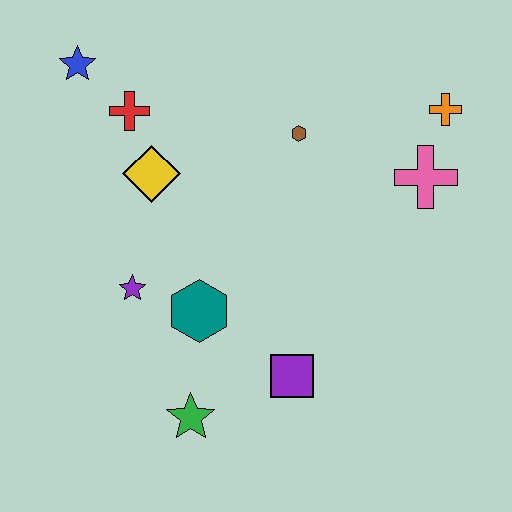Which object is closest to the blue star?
The red cross is closest to the blue star.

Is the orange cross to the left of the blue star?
No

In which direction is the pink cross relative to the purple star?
The pink cross is to the right of the purple star.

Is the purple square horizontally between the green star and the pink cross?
Yes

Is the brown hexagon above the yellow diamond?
Yes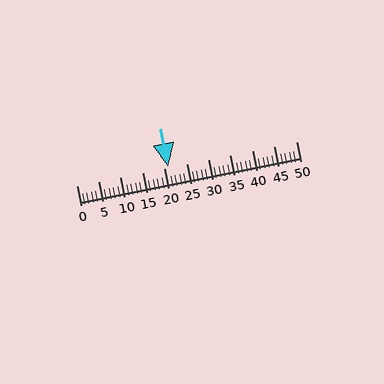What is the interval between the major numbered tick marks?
The major tick marks are spaced 5 units apart.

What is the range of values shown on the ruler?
The ruler shows values from 0 to 50.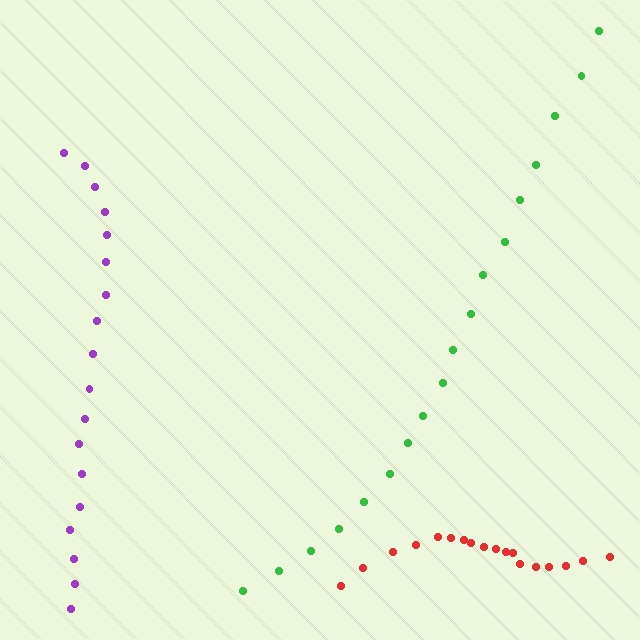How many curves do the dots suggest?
There are 3 distinct paths.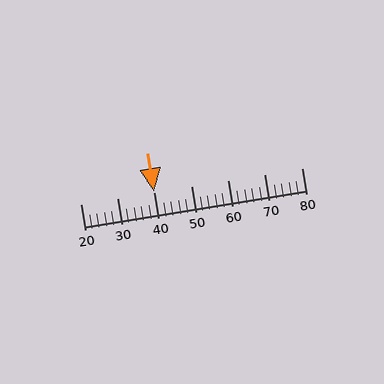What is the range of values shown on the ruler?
The ruler shows values from 20 to 80.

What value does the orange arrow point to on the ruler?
The orange arrow points to approximately 40.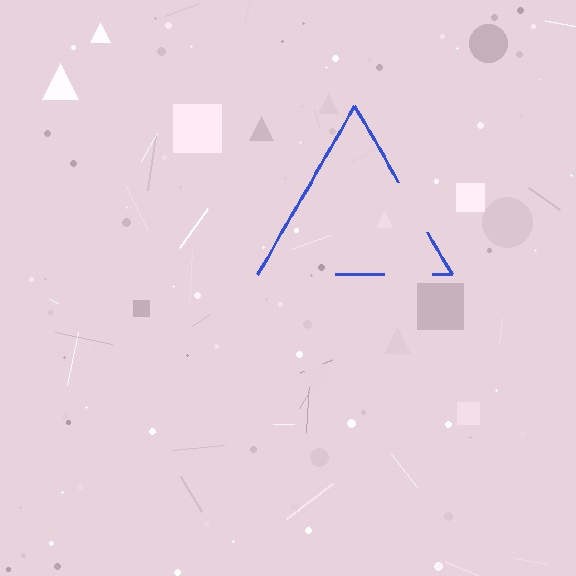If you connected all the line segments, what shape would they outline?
They would outline a triangle.